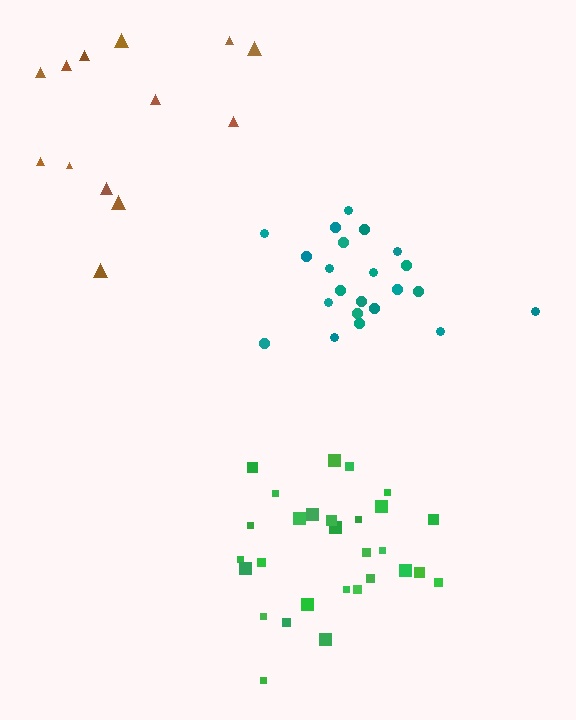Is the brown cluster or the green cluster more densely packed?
Green.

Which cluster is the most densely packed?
Green.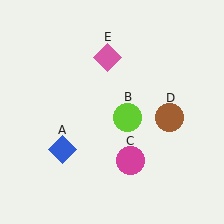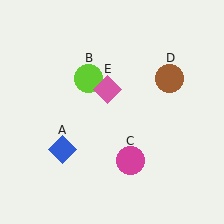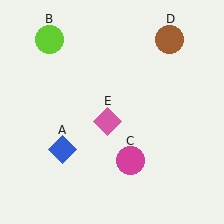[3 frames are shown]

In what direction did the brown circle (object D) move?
The brown circle (object D) moved up.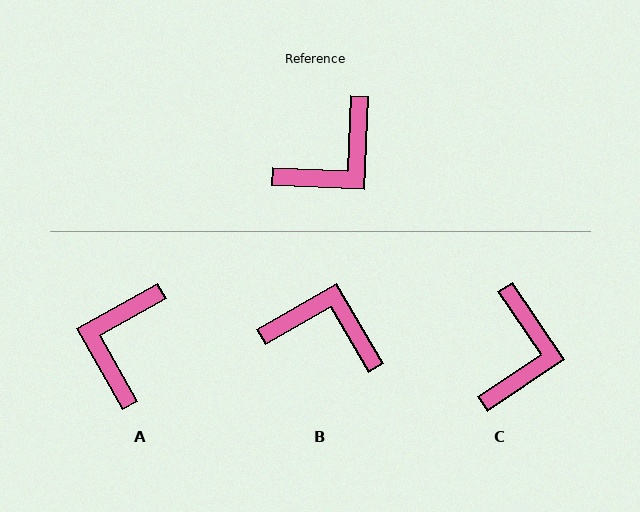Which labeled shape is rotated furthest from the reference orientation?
A, about 148 degrees away.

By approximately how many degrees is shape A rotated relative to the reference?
Approximately 148 degrees clockwise.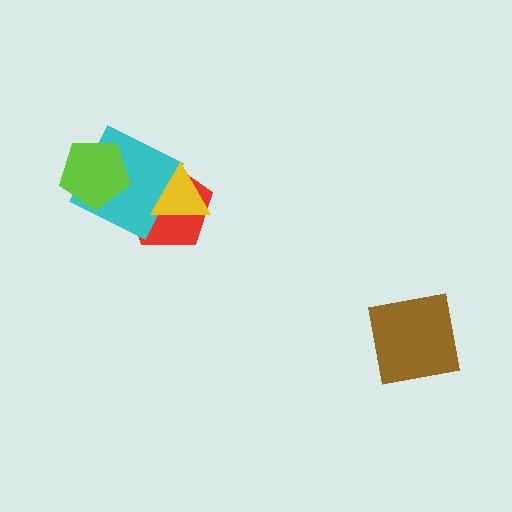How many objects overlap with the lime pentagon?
1 object overlaps with the lime pentagon.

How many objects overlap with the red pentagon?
2 objects overlap with the red pentagon.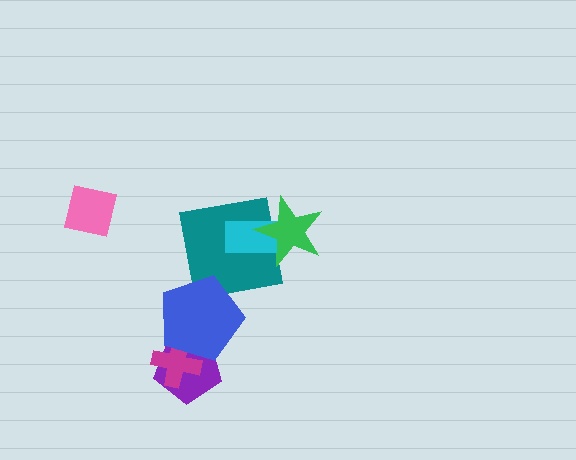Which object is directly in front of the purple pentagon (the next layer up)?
The magenta cross is directly in front of the purple pentagon.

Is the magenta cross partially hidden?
Yes, it is partially covered by another shape.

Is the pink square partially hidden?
No, no other shape covers it.